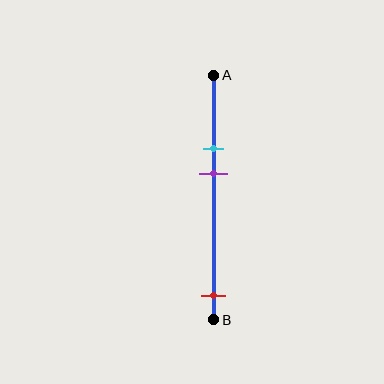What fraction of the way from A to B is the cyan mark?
The cyan mark is approximately 30% (0.3) of the way from A to B.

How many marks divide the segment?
There are 3 marks dividing the segment.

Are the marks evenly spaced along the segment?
No, the marks are not evenly spaced.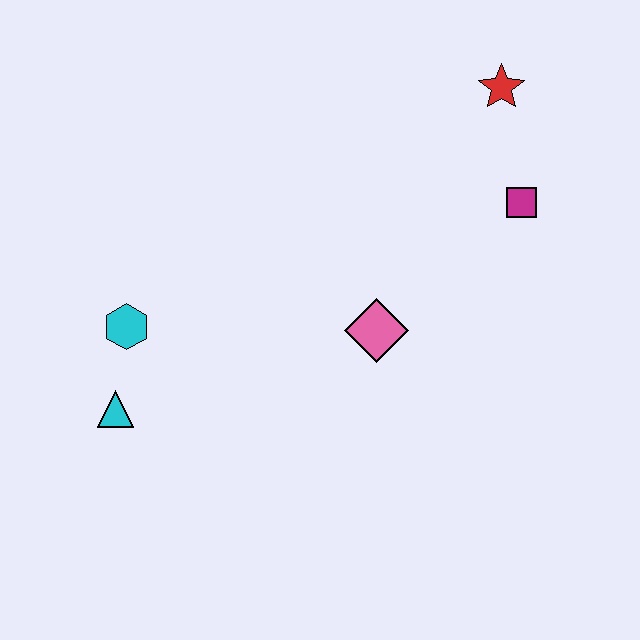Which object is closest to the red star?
The magenta square is closest to the red star.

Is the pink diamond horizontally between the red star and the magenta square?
No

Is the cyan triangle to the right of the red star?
No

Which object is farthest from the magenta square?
The cyan triangle is farthest from the magenta square.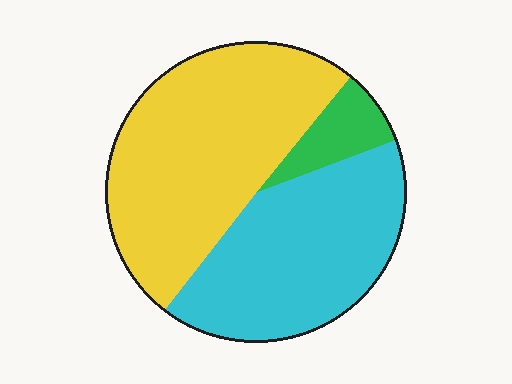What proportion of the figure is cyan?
Cyan covers roughly 40% of the figure.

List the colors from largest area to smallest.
From largest to smallest: yellow, cyan, green.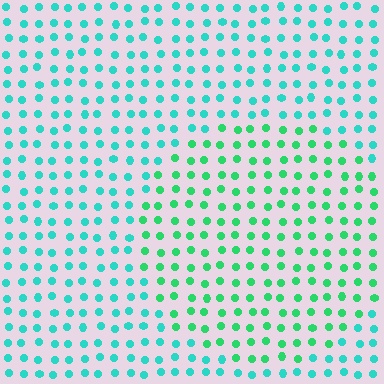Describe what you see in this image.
The image is filled with small cyan elements in a uniform arrangement. A circle-shaped region is visible where the elements are tinted to a slightly different hue, forming a subtle color boundary.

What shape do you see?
I see a circle.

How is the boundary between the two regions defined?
The boundary is defined purely by a slight shift in hue (about 31 degrees). Spacing, size, and orientation are identical on both sides.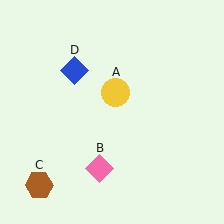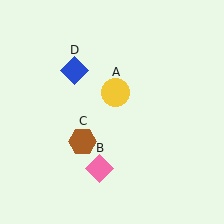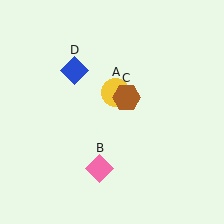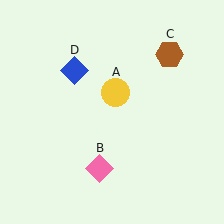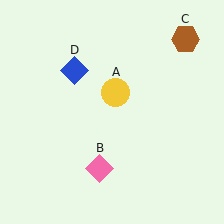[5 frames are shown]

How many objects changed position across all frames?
1 object changed position: brown hexagon (object C).